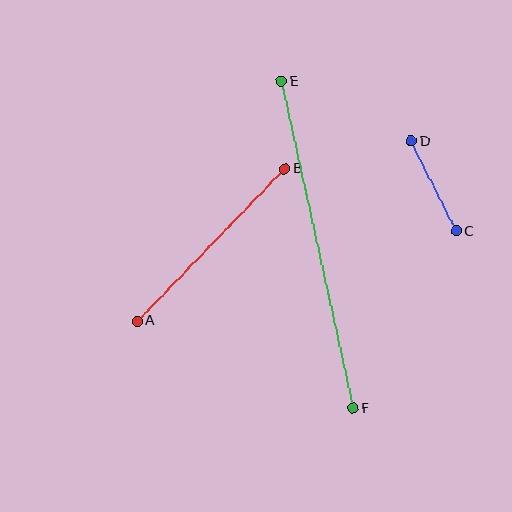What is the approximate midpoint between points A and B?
The midpoint is at approximately (211, 245) pixels.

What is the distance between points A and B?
The distance is approximately 212 pixels.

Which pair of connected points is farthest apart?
Points E and F are farthest apart.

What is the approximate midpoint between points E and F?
The midpoint is at approximately (317, 245) pixels.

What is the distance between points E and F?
The distance is approximately 334 pixels.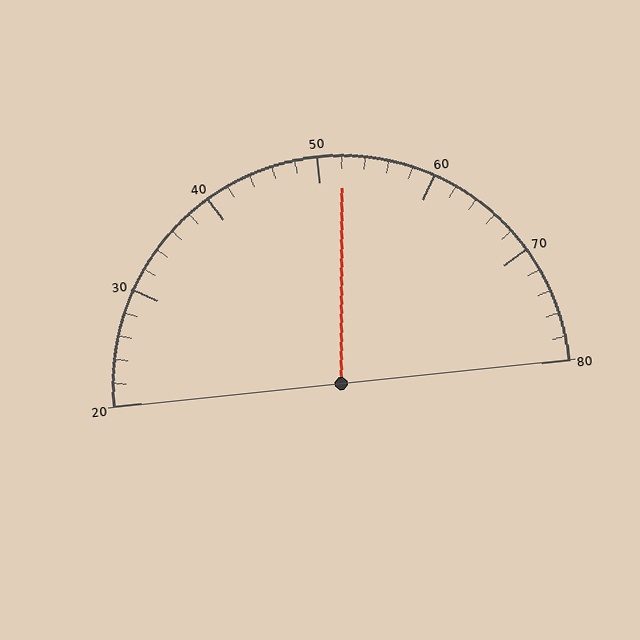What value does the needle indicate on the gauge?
The needle indicates approximately 52.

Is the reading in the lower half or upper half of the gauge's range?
The reading is in the upper half of the range (20 to 80).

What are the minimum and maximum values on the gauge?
The gauge ranges from 20 to 80.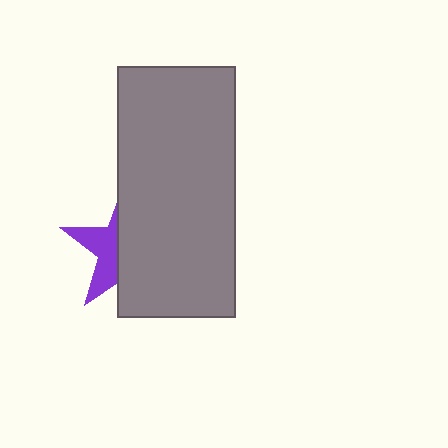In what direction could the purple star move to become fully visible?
The purple star could move left. That would shift it out from behind the gray rectangle entirely.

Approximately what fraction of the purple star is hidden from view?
Roughly 62% of the purple star is hidden behind the gray rectangle.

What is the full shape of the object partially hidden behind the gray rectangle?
The partially hidden object is a purple star.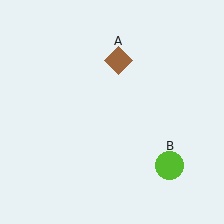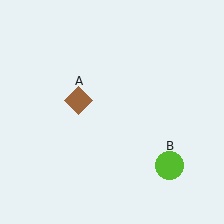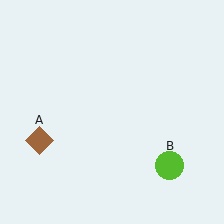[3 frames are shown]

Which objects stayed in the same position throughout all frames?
Lime circle (object B) remained stationary.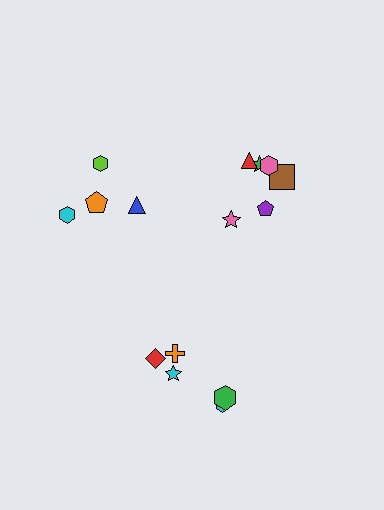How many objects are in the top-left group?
There are 4 objects.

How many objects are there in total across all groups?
There are 15 objects.